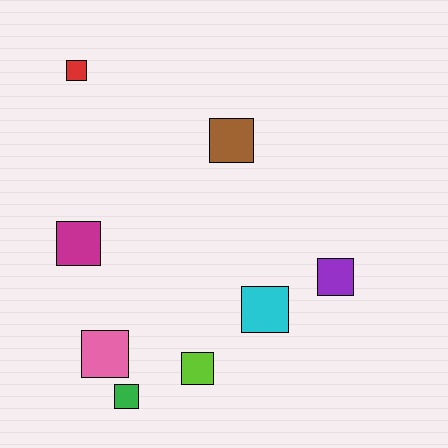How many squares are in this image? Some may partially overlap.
There are 8 squares.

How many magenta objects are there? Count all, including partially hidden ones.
There is 1 magenta object.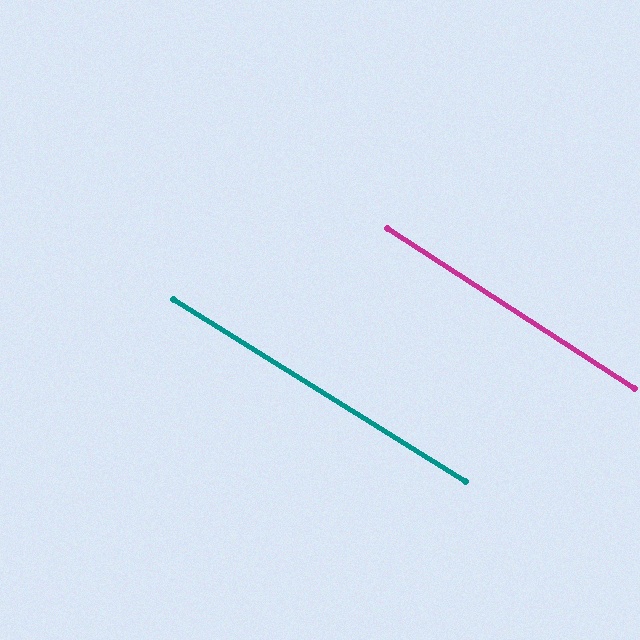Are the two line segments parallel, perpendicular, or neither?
Parallel — their directions differ by only 1.0°.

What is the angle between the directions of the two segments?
Approximately 1 degree.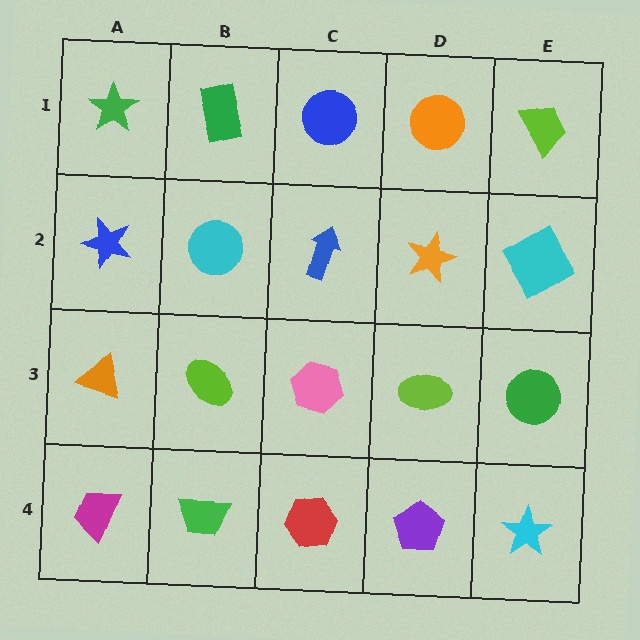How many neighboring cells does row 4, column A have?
2.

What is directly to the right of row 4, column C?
A purple pentagon.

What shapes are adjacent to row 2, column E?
A lime trapezoid (row 1, column E), a green circle (row 3, column E), an orange star (row 2, column D).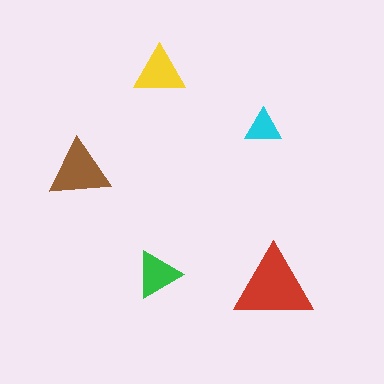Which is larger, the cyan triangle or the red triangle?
The red one.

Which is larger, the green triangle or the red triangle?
The red one.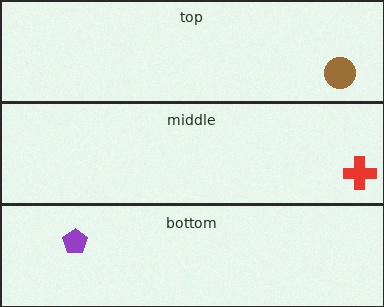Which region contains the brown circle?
The top region.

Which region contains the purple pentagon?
The bottom region.